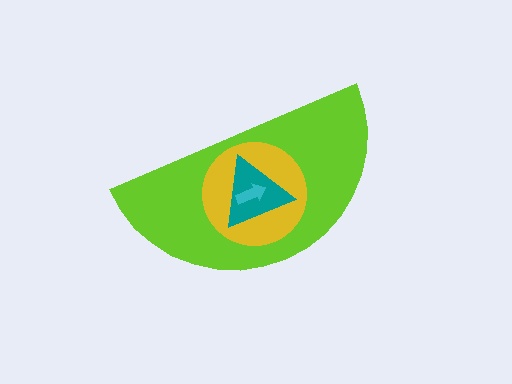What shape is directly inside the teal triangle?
The cyan arrow.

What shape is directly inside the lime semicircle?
The yellow circle.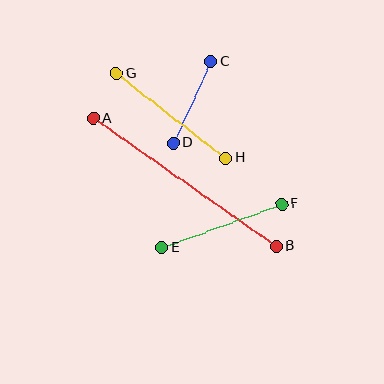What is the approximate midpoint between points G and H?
The midpoint is at approximately (171, 116) pixels.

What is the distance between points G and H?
The distance is approximately 138 pixels.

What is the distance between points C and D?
The distance is approximately 89 pixels.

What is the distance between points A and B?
The distance is approximately 223 pixels.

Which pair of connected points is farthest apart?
Points A and B are farthest apart.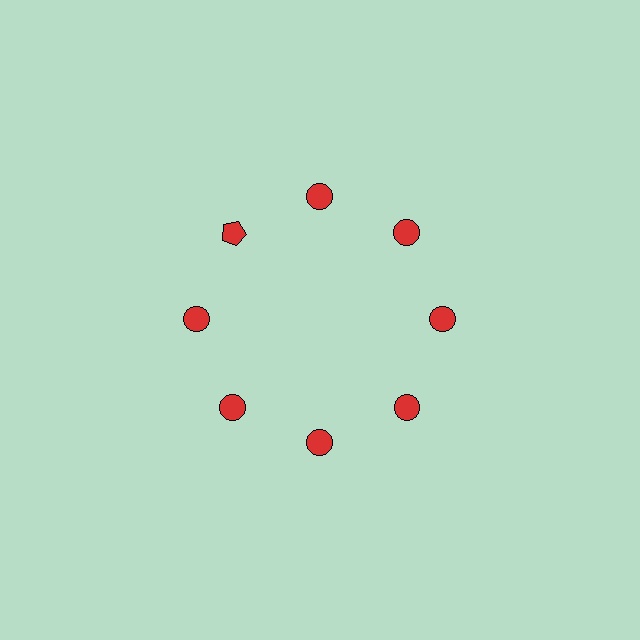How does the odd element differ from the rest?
It has a different shape: pentagon instead of circle.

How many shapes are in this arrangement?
There are 8 shapes arranged in a ring pattern.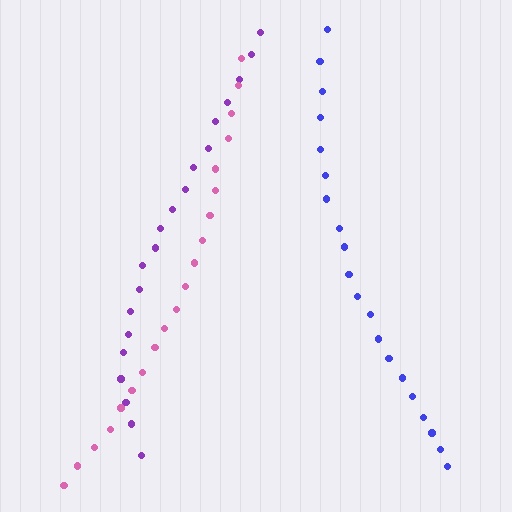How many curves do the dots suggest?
There are 3 distinct paths.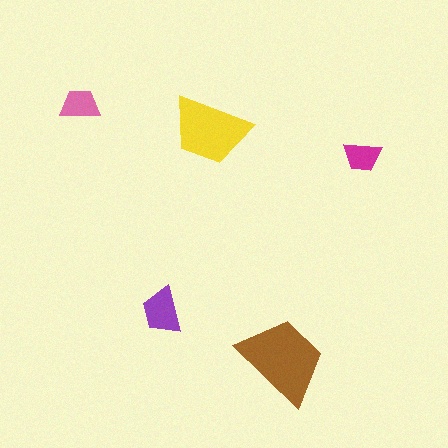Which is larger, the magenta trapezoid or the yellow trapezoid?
The yellow one.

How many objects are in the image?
There are 5 objects in the image.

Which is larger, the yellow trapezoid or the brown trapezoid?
The brown one.